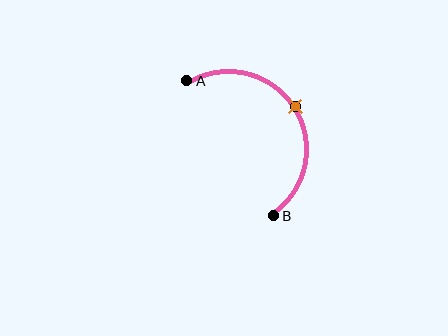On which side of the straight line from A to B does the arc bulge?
The arc bulges to the right of the straight line connecting A and B.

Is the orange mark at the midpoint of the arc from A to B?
Yes. The orange mark lies on the arc at equal arc-length from both A and B — it is the arc midpoint.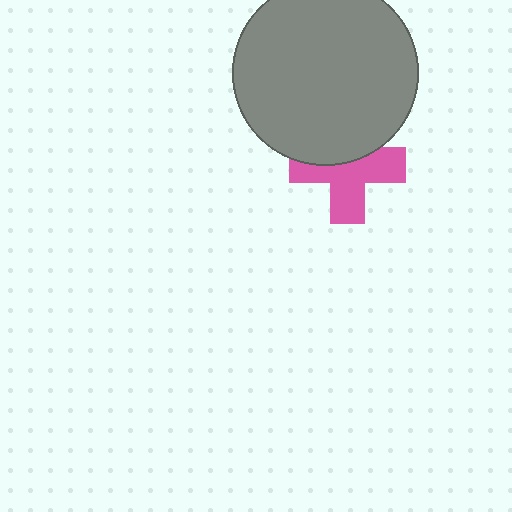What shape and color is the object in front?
The object in front is a gray circle.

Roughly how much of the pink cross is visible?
About half of it is visible (roughly 61%).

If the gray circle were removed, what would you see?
You would see the complete pink cross.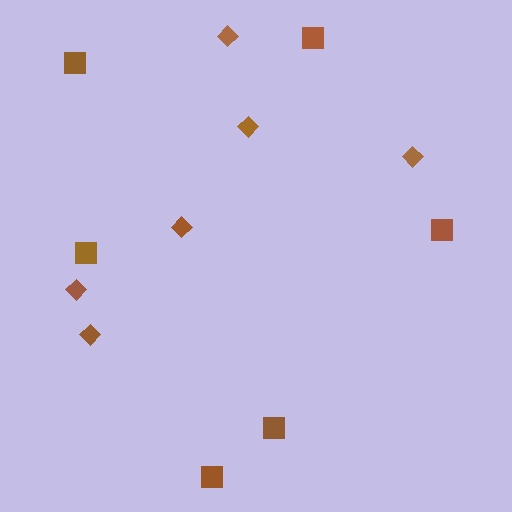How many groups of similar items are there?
There are 2 groups: one group of diamonds (6) and one group of squares (6).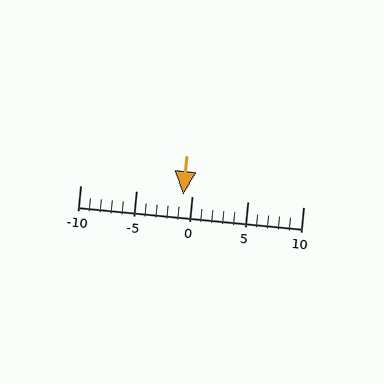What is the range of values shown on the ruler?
The ruler shows values from -10 to 10.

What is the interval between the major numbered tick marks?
The major tick marks are spaced 5 units apart.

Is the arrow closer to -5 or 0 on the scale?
The arrow is closer to 0.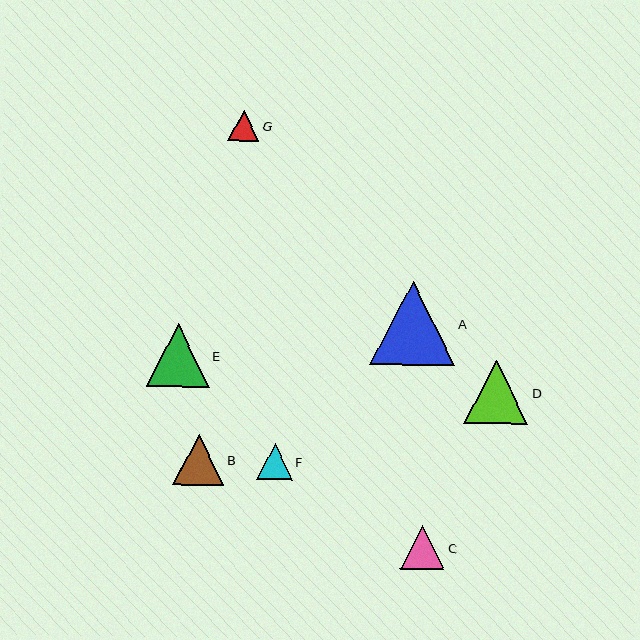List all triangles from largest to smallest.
From largest to smallest: A, D, E, B, C, F, G.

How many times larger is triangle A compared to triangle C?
Triangle A is approximately 1.9 times the size of triangle C.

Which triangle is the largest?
Triangle A is the largest with a size of approximately 84 pixels.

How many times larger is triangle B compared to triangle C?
Triangle B is approximately 1.2 times the size of triangle C.